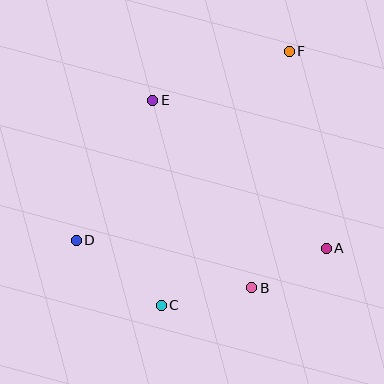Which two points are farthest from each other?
Points D and F are farthest from each other.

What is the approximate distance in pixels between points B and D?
The distance between B and D is approximately 182 pixels.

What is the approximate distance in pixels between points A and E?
The distance between A and E is approximately 228 pixels.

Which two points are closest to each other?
Points A and B are closest to each other.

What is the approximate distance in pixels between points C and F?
The distance between C and F is approximately 284 pixels.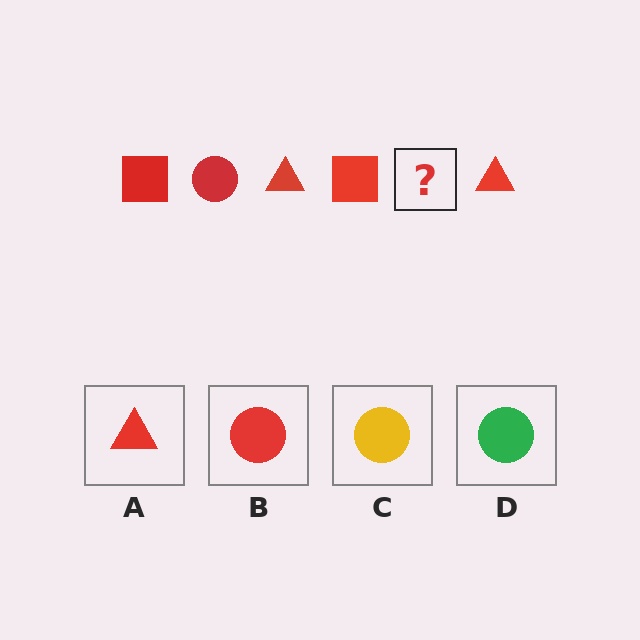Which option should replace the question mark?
Option B.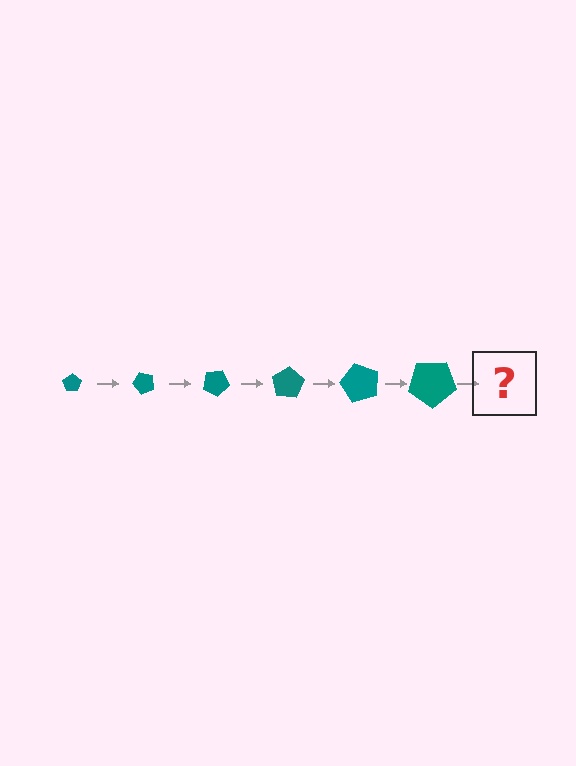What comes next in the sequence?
The next element should be a pentagon, larger than the previous one and rotated 300 degrees from the start.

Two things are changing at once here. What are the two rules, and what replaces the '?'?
The two rules are that the pentagon grows larger each step and it rotates 50 degrees each step. The '?' should be a pentagon, larger than the previous one and rotated 300 degrees from the start.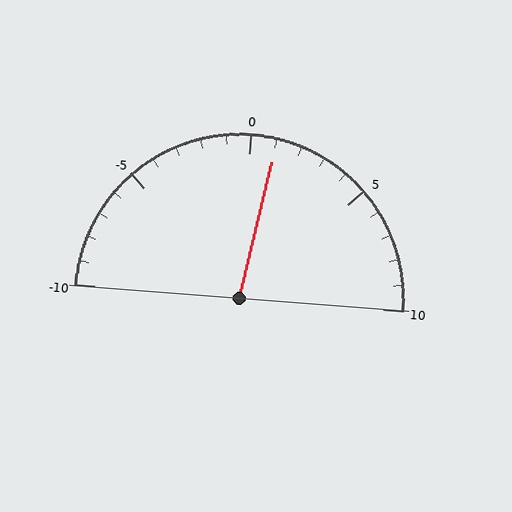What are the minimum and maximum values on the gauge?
The gauge ranges from -10 to 10.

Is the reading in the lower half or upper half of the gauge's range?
The reading is in the upper half of the range (-10 to 10).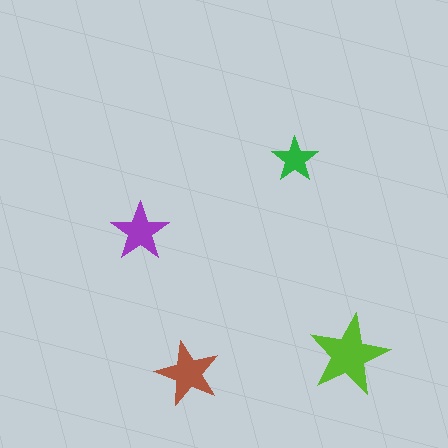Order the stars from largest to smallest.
the lime one, the brown one, the purple one, the green one.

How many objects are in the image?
There are 4 objects in the image.